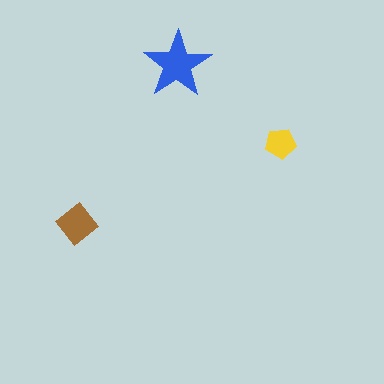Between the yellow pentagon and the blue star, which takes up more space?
The blue star.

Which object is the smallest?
The yellow pentagon.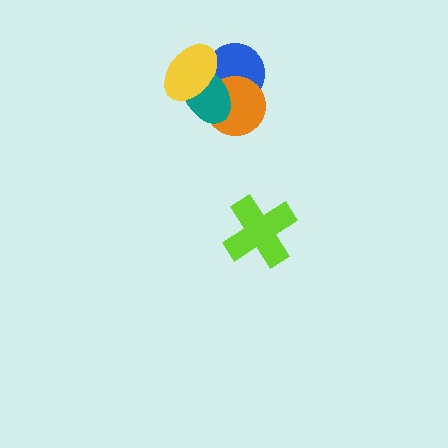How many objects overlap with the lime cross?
0 objects overlap with the lime cross.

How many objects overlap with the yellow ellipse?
3 objects overlap with the yellow ellipse.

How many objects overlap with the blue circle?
3 objects overlap with the blue circle.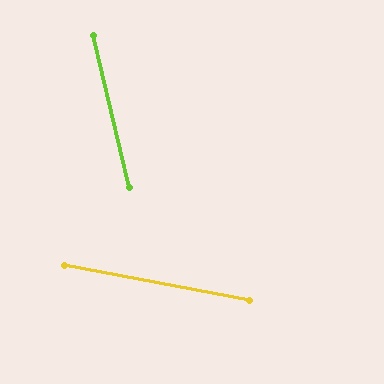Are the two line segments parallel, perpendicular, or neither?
Neither parallel nor perpendicular — they differ by about 66°.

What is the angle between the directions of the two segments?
Approximately 66 degrees.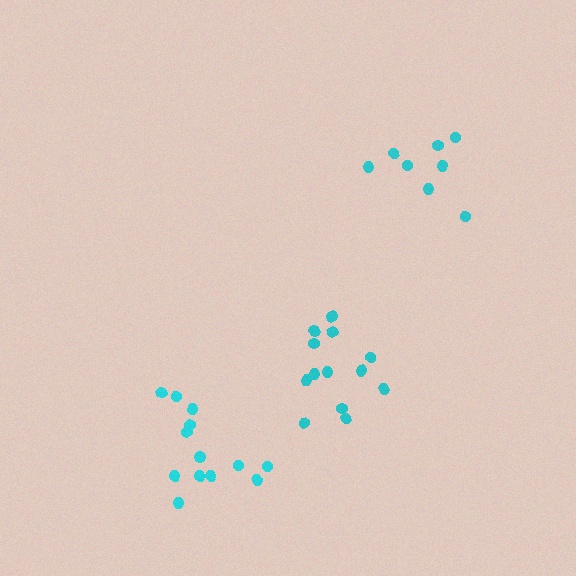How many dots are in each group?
Group 1: 8 dots, Group 2: 13 dots, Group 3: 13 dots (34 total).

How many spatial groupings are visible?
There are 3 spatial groupings.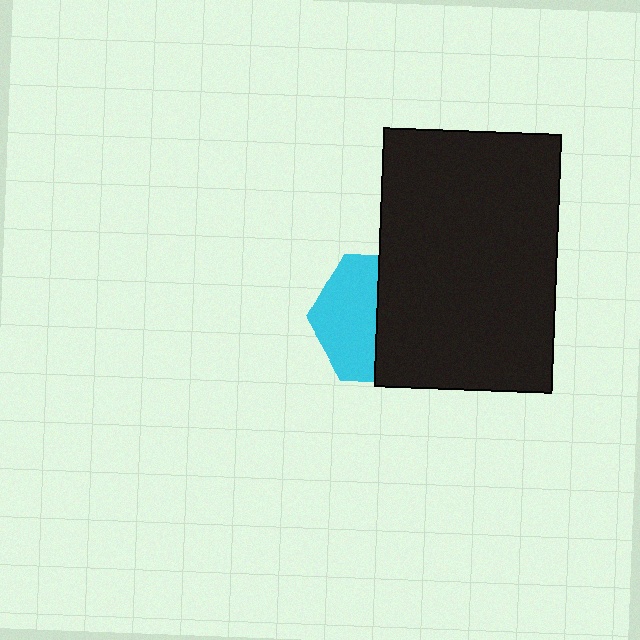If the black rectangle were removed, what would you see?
You would see the complete cyan hexagon.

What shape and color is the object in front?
The object in front is a black rectangle.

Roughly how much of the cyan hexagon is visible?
About half of it is visible (roughly 47%).